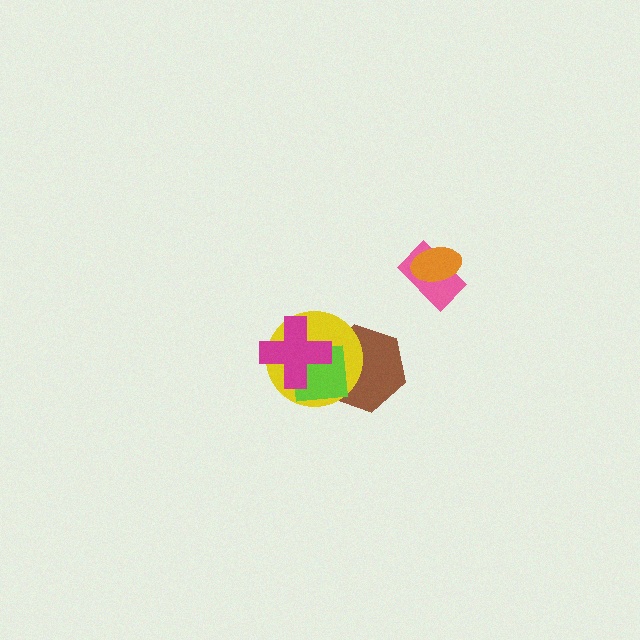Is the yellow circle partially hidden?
Yes, it is partially covered by another shape.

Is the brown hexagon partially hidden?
Yes, it is partially covered by another shape.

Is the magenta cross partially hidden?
No, no other shape covers it.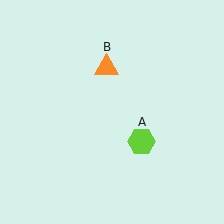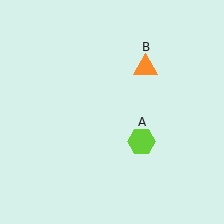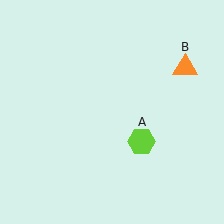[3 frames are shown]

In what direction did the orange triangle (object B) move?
The orange triangle (object B) moved right.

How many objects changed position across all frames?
1 object changed position: orange triangle (object B).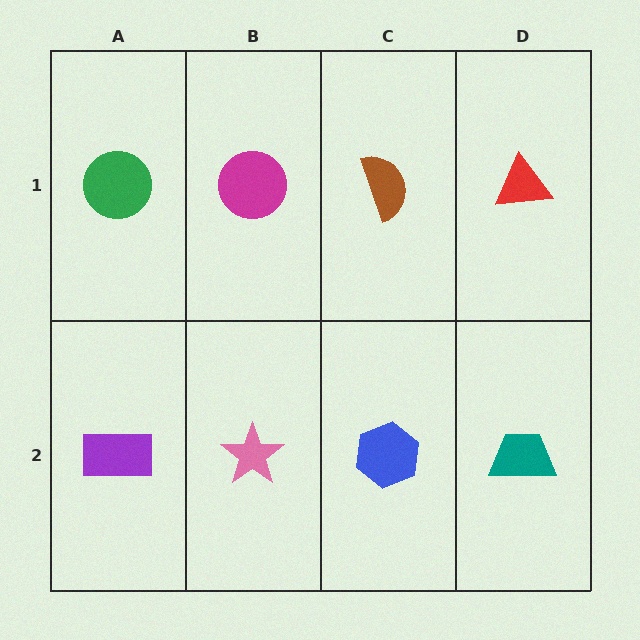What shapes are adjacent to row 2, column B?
A magenta circle (row 1, column B), a purple rectangle (row 2, column A), a blue hexagon (row 2, column C).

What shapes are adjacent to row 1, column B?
A pink star (row 2, column B), a green circle (row 1, column A), a brown semicircle (row 1, column C).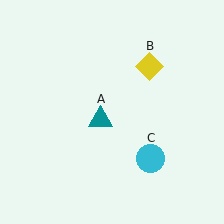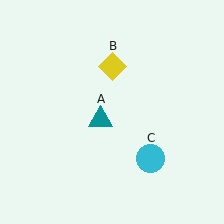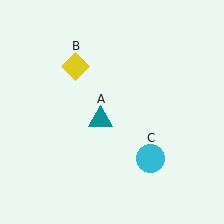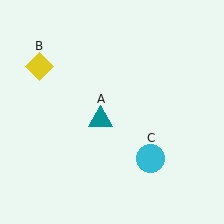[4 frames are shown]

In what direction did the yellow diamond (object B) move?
The yellow diamond (object B) moved left.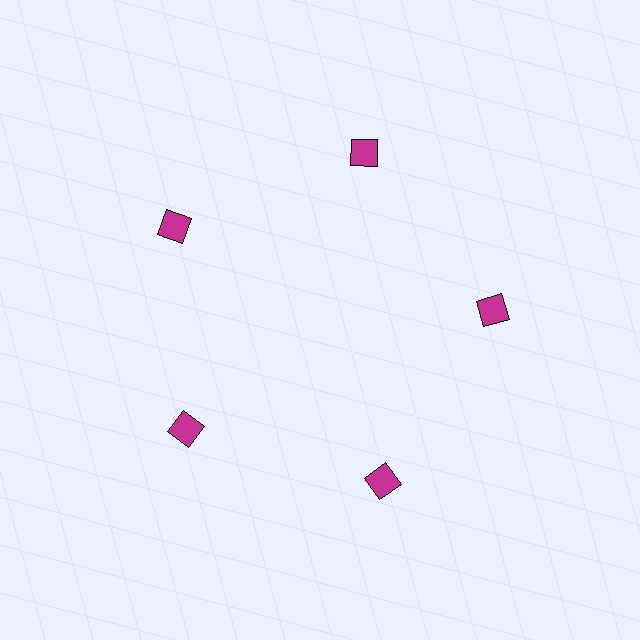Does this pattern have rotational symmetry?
Yes, this pattern has 5-fold rotational symmetry. It looks the same after rotating 72 degrees around the center.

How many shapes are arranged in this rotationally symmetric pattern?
There are 5 shapes, arranged in 5 groups of 1.